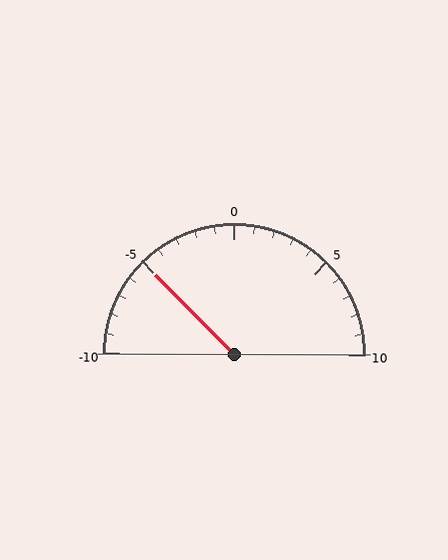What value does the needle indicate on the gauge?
The needle indicates approximately -5.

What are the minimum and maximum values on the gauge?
The gauge ranges from -10 to 10.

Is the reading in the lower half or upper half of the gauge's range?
The reading is in the lower half of the range (-10 to 10).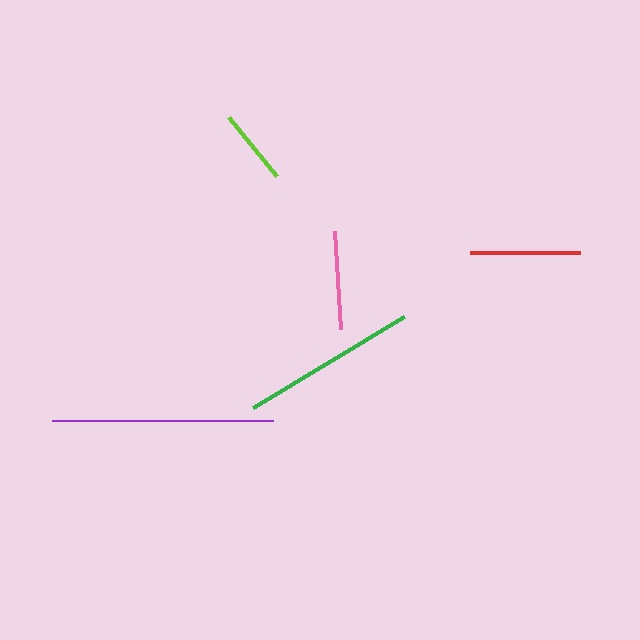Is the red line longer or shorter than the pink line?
The red line is longer than the pink line.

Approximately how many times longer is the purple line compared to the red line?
The purple line is approximately 2.0 times the length of the red line.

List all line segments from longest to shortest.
From longest to shortest: purple, green, red, pink, lime.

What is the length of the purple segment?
The purple segment is approximately 220 pixels long.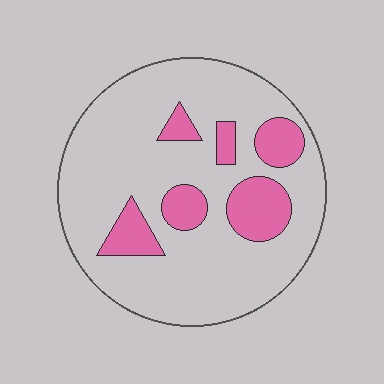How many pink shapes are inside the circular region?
6.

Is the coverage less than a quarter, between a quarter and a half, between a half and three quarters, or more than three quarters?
Less than a quarter.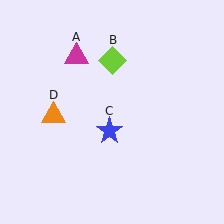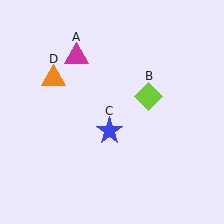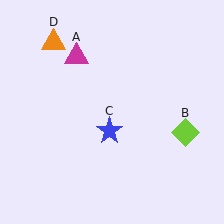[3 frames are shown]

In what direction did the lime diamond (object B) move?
The lime diamond (object B) moved down and to the right.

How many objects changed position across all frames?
2 objects changed position: lime diamond (object B), orange triangle (object D).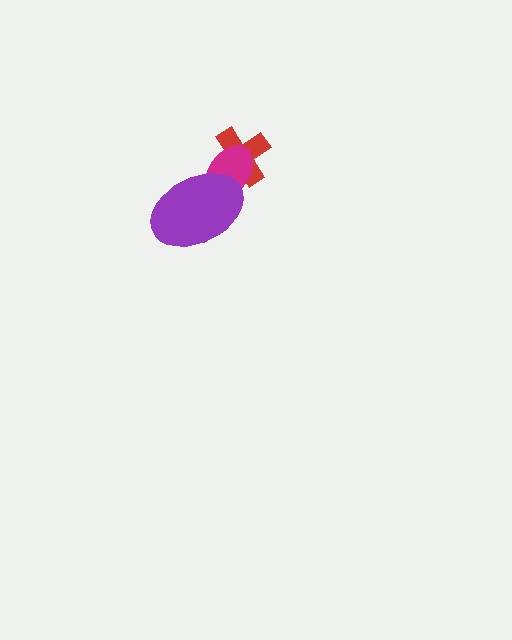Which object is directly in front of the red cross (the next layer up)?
The magenta ellipse is directly in front of the red cross.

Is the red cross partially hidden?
Yes, it is partially covered by another shape.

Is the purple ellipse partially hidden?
No, no other shape covers it.